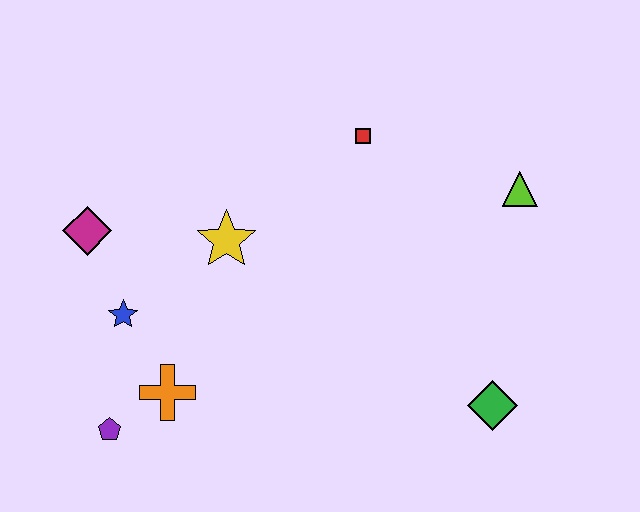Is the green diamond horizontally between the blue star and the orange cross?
No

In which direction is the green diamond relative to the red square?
The green diamond is below the red square.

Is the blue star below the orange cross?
No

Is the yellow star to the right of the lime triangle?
No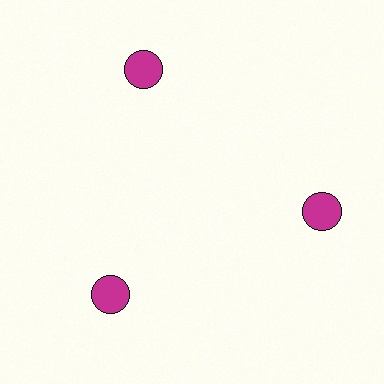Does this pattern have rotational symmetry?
Yes, this pattern has 3-fold rotational symmetry. It looks the same after rotating 120 degrees around the center.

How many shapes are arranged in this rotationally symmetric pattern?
There are 3 shapes, arranged in 3 groups of 1.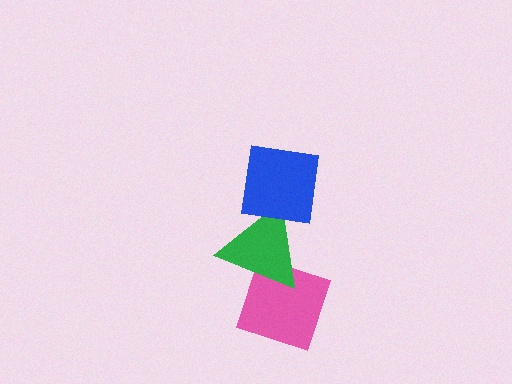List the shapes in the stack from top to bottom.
From top to bottom: the blue square, the green triangle, the pink diamond.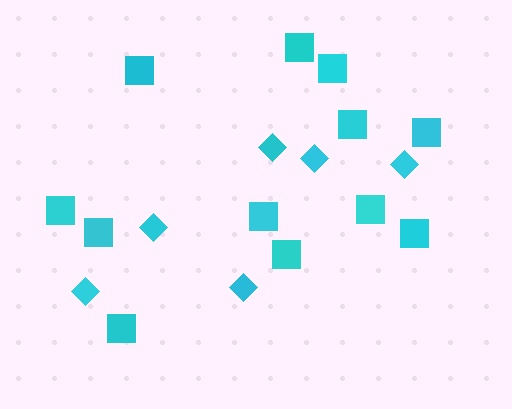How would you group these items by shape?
There are 2 groups: one group of squares (12) and one group of diamonds (6).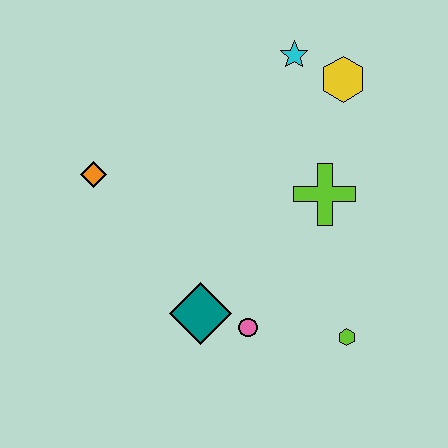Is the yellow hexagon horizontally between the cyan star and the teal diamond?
No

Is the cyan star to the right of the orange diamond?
Yes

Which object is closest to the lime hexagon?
The pink circle is closest to the lime hexagon.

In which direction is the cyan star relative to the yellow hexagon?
The cyan star is to the left of the yellow hexagon.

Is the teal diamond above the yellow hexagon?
No